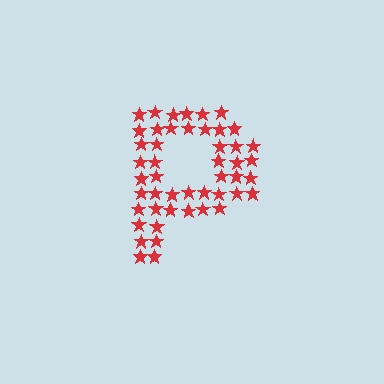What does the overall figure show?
The overall figure shows the letter P.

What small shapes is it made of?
It is made of small stars.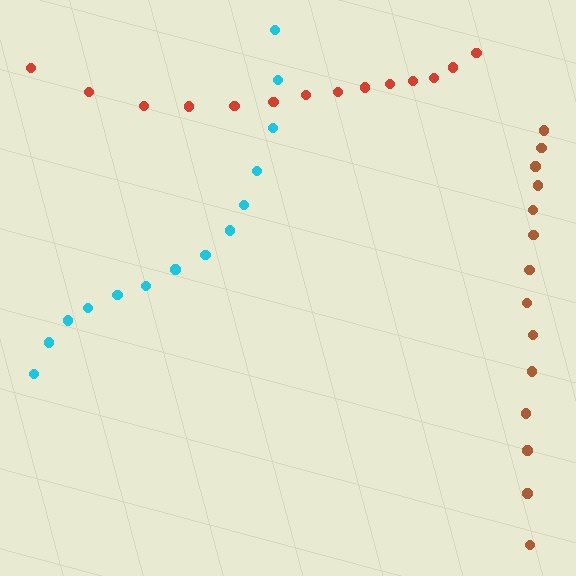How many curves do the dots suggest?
There are 3 distinct paths.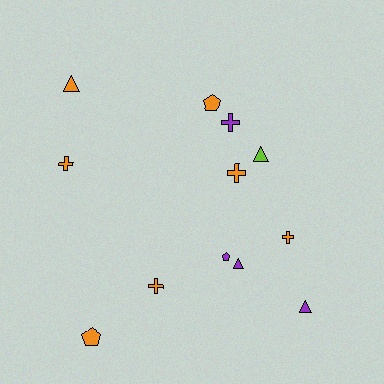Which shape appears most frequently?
Cross, with 5 objects.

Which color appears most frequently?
Orange, with 7 objects.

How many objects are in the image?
There are 12 objects.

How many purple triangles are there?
There are 2 purple triangles.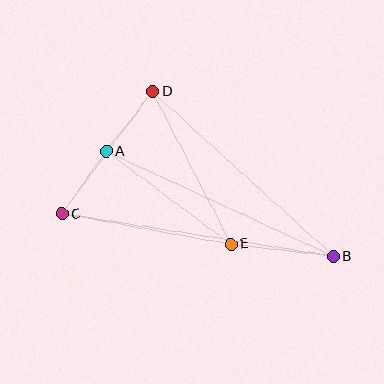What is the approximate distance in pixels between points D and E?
The distance between D and E is approximately 172 pixels.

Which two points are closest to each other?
Points A and D are closest to each other.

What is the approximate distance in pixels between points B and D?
The distance between B and D is approximately 245 pixels.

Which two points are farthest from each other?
Points B and C are farthest from each other.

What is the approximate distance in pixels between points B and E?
The distance between B and E is approximately 103 pixels.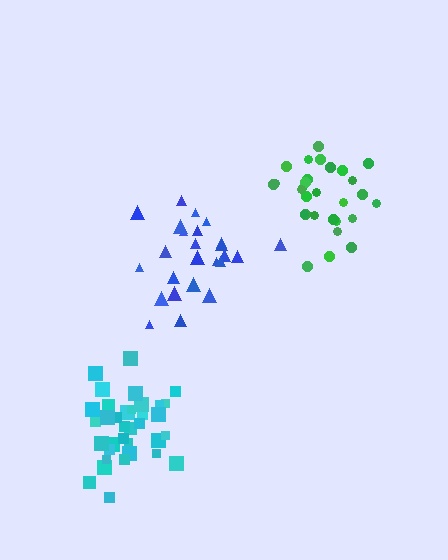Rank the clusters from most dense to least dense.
green, cyan, blue.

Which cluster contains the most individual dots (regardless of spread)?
Cyan (35).